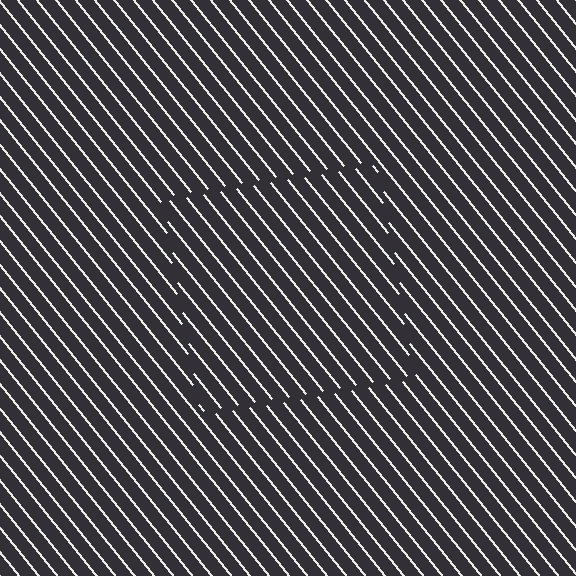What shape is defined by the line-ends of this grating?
An illusory square. The interior of the shape contains the same grating, shifted by half a period — the contour is defined by the phase discontinuity where line-ends from the inner and outer gratings abut.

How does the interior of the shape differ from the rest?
The interior of the shape contains the same grating, shifted by half a period — the contour is defined by the phase discontinuity where line-ends from the inner and outer gratings abut.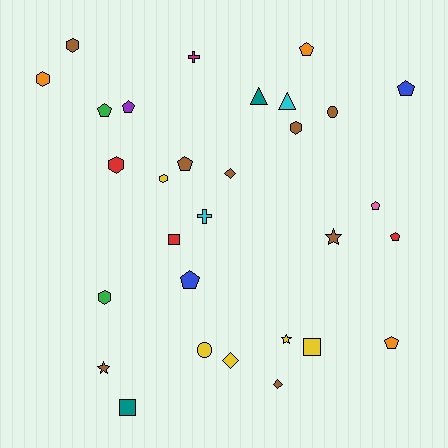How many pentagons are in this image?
There are 9 pentagons.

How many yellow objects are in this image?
There are 5 yellow objects.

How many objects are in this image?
There are 30 objects.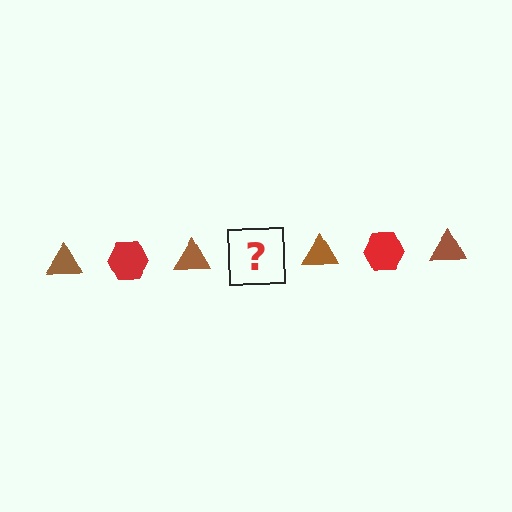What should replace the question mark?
The question mark should be replaced with a red hexagon.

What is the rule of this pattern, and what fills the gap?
The rule is that the pattern alternates between brown triangle and red hexagon. The gap should be filled with a red hexagon.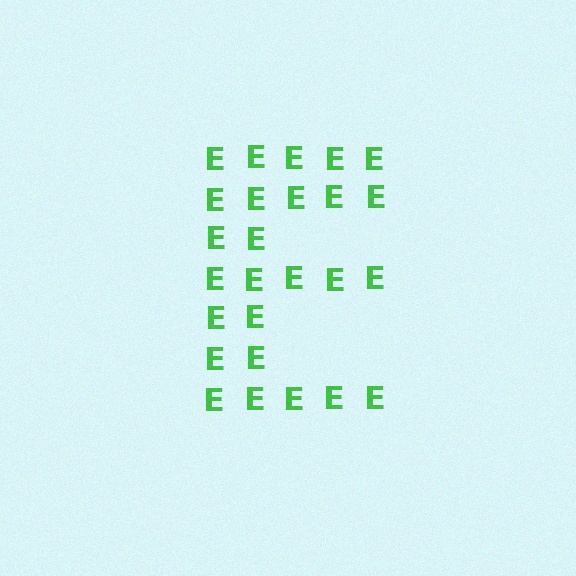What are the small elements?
The small elements are letter E's.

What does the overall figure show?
The overall figure shows the letter E.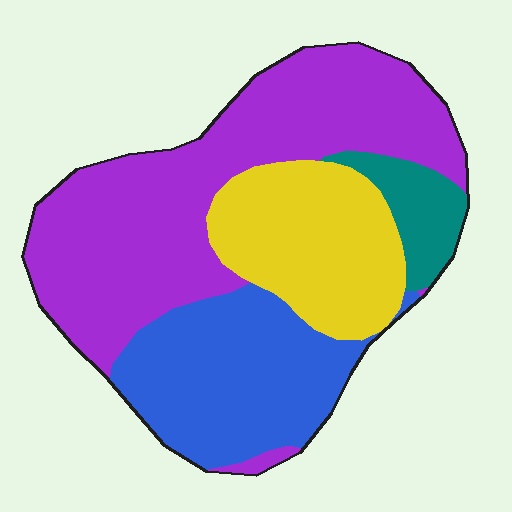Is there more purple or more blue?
Purple.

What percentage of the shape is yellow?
Yellow covers 21% of the shape.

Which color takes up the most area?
Purple, at roughly 45%.